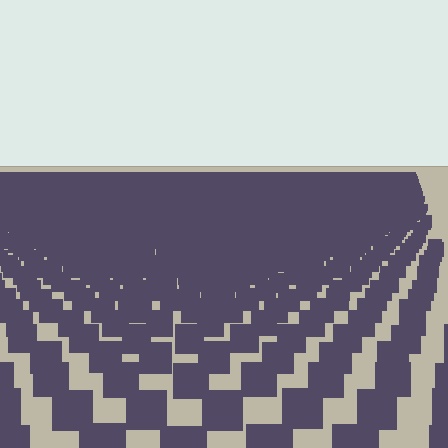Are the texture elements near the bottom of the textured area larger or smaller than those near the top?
Larger. Near the bottom, elements are closer to the viewer and appear at a bigger on-screen size.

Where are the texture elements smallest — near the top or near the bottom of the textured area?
Near the top.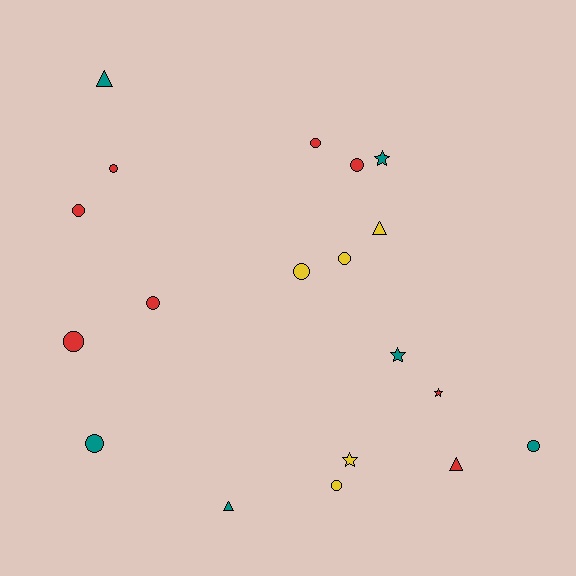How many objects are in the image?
There are 19 objects.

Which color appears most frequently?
Red, with 8 objects.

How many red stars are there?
There is 1 red star.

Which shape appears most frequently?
Circle, with 11 objects.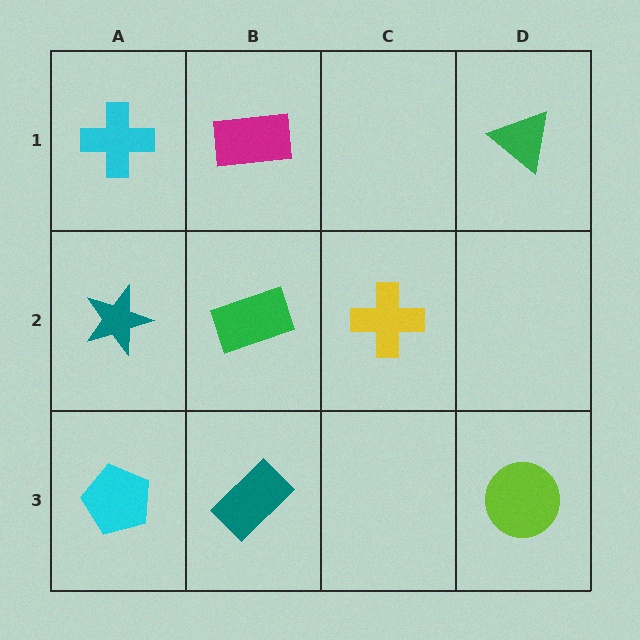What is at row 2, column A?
A teal star.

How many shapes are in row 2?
3 shapes.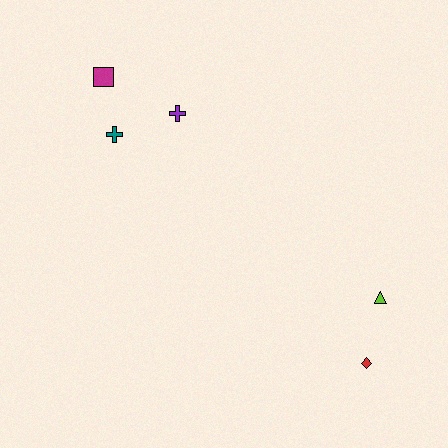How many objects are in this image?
There are 5 objects.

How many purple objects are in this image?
There is 1 purple object.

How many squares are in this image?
There is 1 square.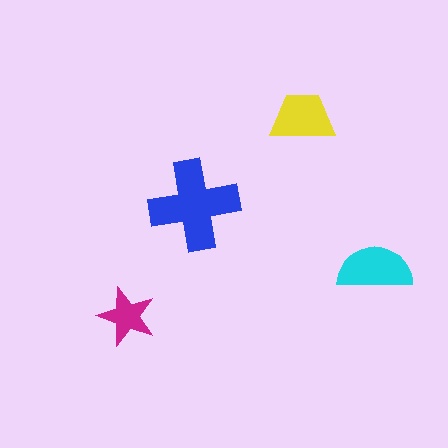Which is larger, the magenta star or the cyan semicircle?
The cyan semicircle.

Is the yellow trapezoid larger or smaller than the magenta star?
Larger.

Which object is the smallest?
The magenta star.